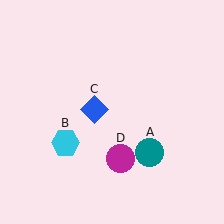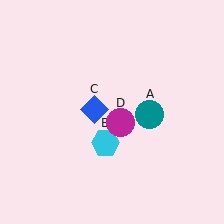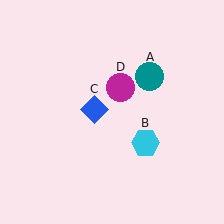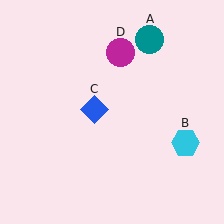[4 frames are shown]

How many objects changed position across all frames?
3 objects changed position: teal circle (object A), cyan hexagon (object B), magenta circle (object D).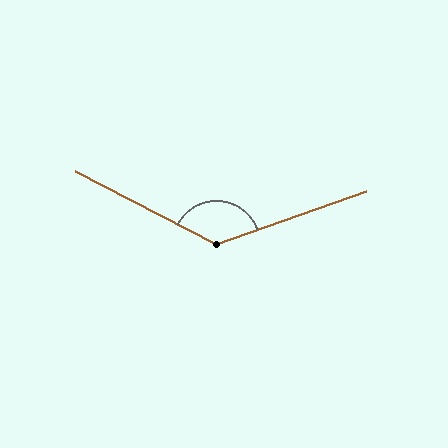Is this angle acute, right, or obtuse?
It is obtuse.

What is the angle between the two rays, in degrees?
Approximately 133 degrees.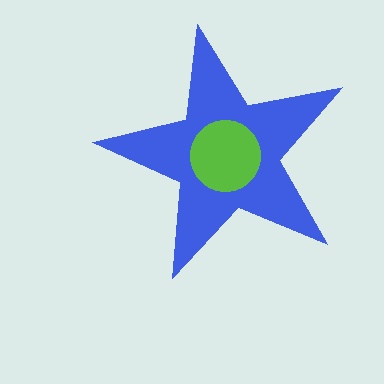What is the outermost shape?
The blue star.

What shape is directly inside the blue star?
The lime circle.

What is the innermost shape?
The lime circle.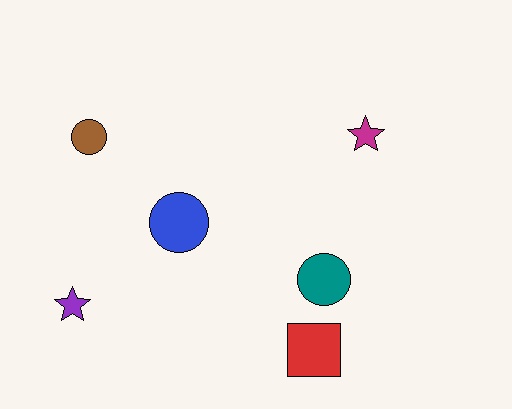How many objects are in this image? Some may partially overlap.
There are 6 objects.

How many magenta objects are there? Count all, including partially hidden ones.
There is 1 magenta object.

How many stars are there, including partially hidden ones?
There are 2 stars.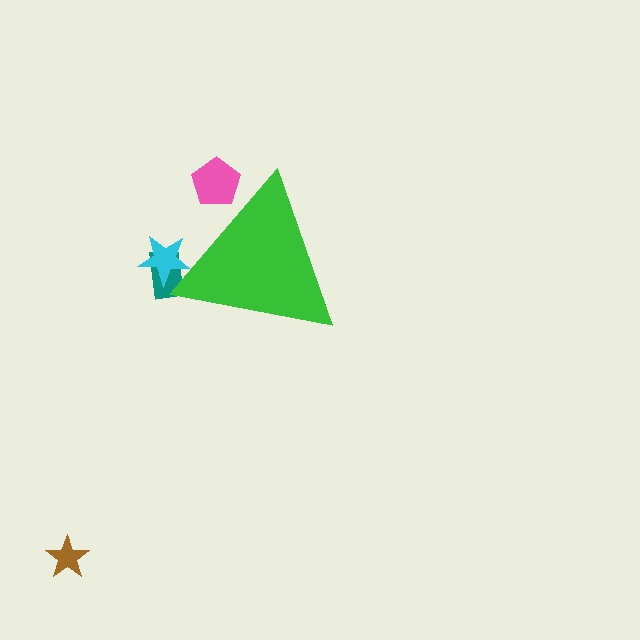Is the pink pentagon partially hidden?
Yes, the pink pentagon is partially hidden behind the green triangle.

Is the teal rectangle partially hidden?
Yes, the teal rectangle is partially hidden behind the green triangle.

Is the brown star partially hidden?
No, the brown star is fully visible.